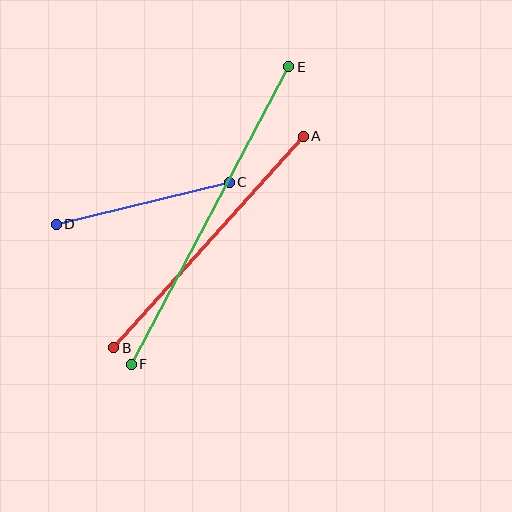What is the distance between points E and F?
The distance is approximately 337 pixels.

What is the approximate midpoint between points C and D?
The midpoint is at approximately (143, 203) pixels.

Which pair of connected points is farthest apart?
Points E and F are farthest apart.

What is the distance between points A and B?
The distance is approximately 284 pixels.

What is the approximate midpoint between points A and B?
The midpoint is at approximately (208, 242) pixels.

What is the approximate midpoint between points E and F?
The midpoint is at approximately (210, 216) pixels.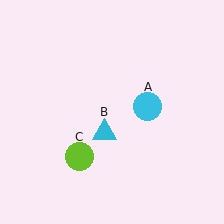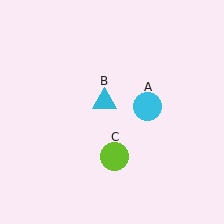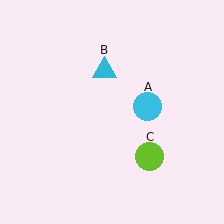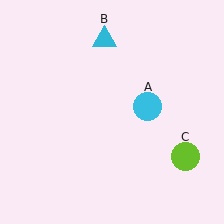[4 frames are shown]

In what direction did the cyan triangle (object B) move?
The cyan triangle (object B) moved up.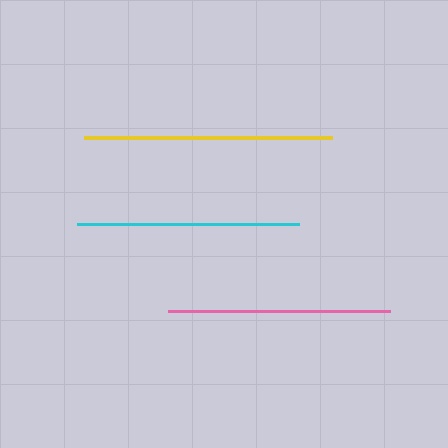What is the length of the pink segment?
The pink segment is approximately 222 pixels long.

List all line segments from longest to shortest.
From longest to shortest: yellow, pink, cyan.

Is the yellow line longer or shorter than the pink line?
The yellow line is longer than the pink line.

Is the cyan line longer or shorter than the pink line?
The pink line is longer than the cyan line.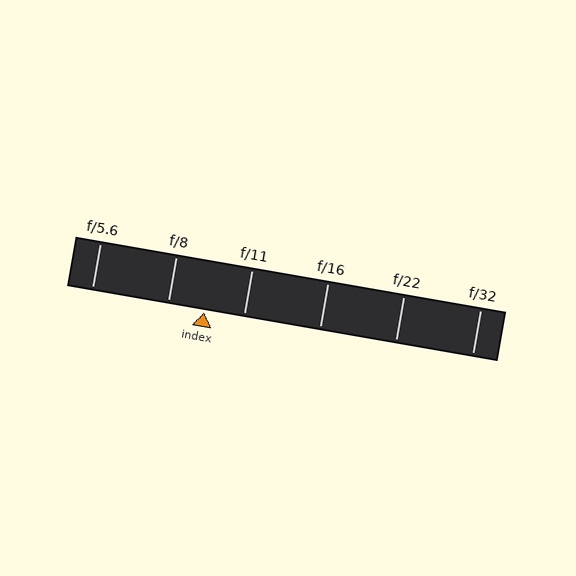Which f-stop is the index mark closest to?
The index mark is closest to f/8.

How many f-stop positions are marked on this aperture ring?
There are 6 f-stop positions marked.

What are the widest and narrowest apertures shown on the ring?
The widest aperture shown is f/5.6 and the narrowest is f/32.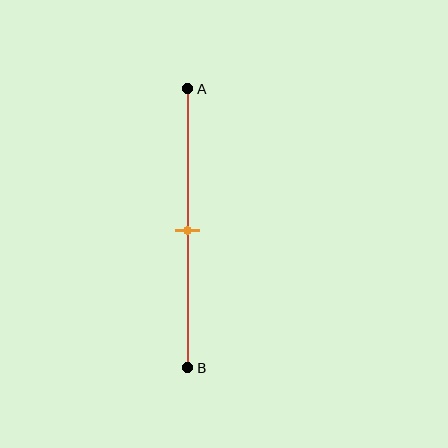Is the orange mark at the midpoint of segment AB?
Yes, the mark is approximately at the midpoint.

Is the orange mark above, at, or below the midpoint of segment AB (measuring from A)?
The orange mark is approximately at the midpoint of segment AB.